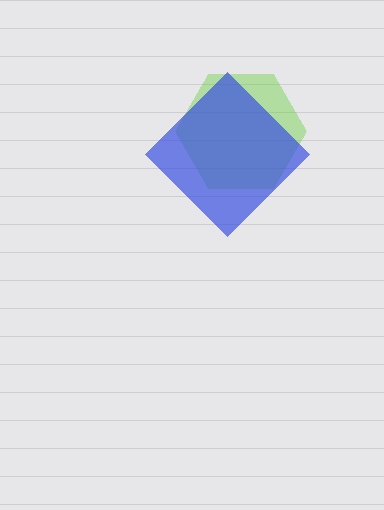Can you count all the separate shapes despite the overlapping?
Yes, there are 2 separate shapes.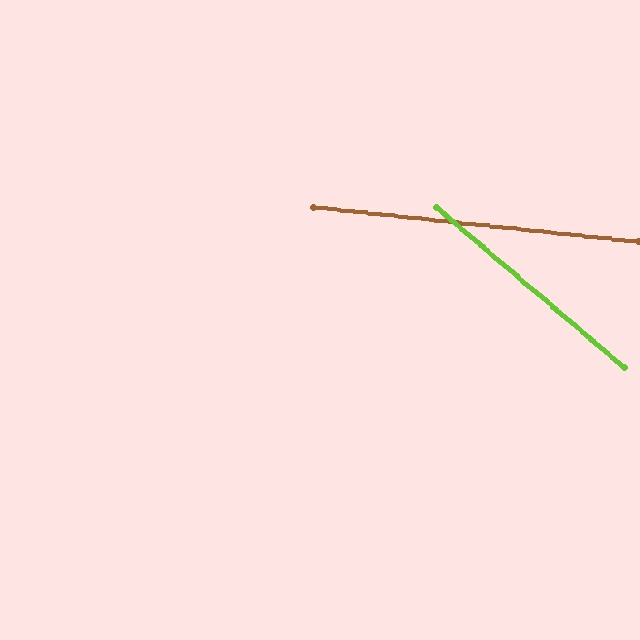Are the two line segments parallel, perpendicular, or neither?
Neither parallel nor perpendicular — they differ by about 34°.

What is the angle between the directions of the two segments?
Approximately 34 degrees.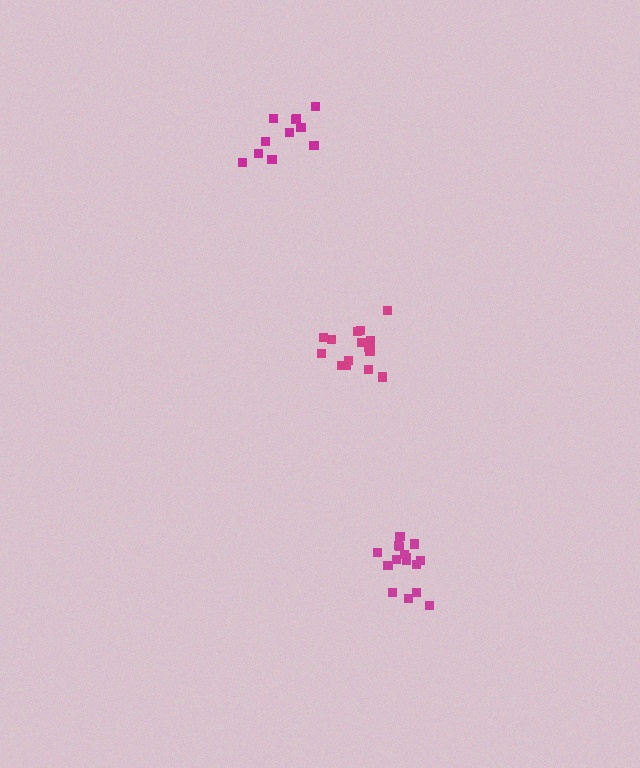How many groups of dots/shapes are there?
There are 3 groups.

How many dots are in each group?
Group 1: 16 dots, Group 2: 11 dots, Group 3: 15 dots (42 total).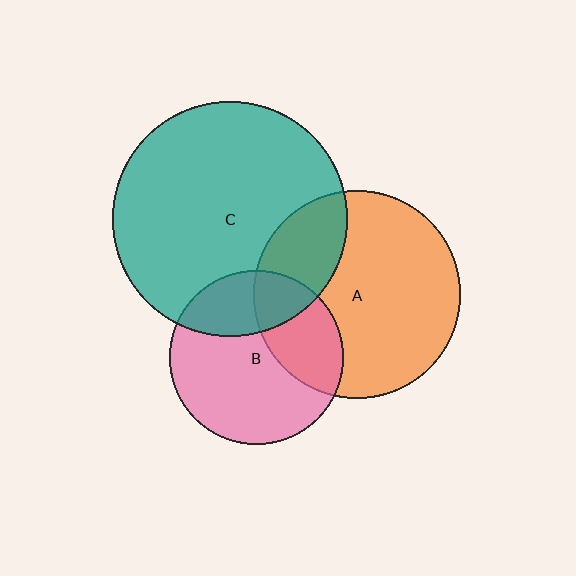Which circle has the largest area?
Circle C (teal).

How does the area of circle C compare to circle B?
Approximately 1.8 times.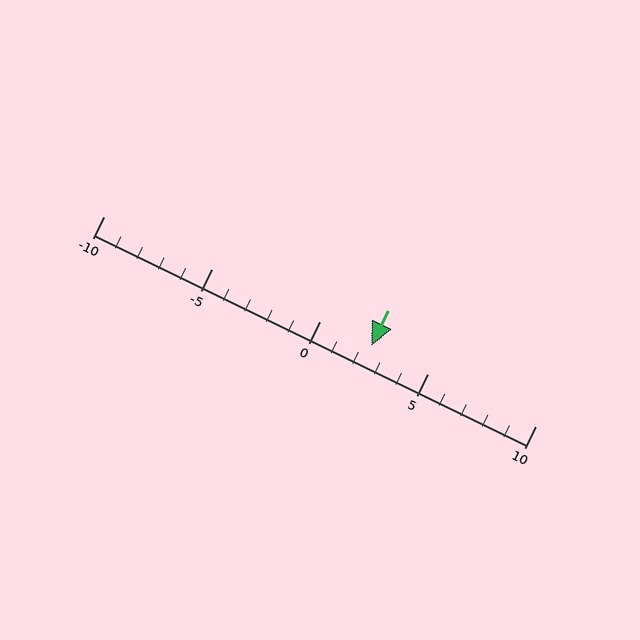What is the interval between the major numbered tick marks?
The major tick marks are spaced 5 units apart.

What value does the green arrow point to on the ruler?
The green arrow points to approximately 2.